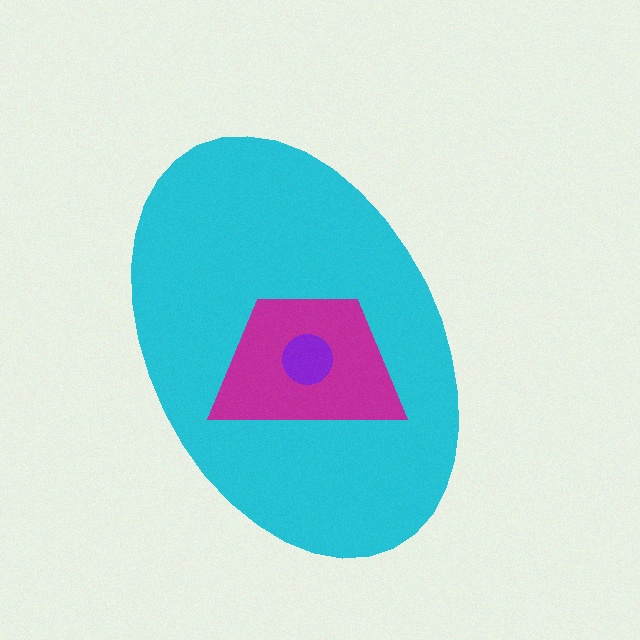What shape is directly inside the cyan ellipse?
The magenta trapezoid.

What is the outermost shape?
The cyan ellipse.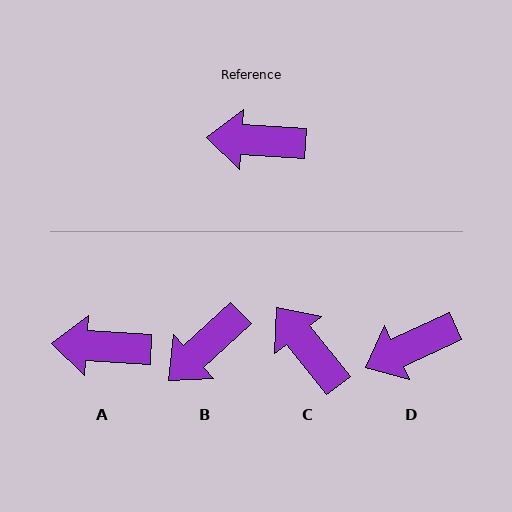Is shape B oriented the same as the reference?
No, it is off by about 46 degrees.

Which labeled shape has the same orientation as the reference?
A.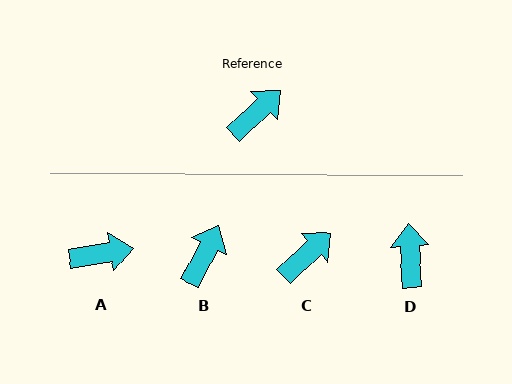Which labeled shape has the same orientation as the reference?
C.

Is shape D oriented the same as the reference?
No, it is off by about 50 degrees.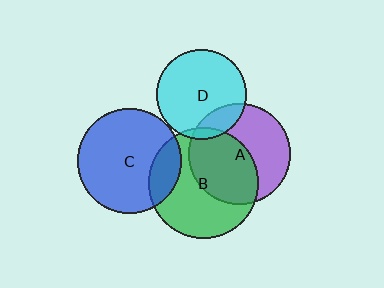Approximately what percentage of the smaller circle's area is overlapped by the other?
Approximately 20%.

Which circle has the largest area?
Circle B (green).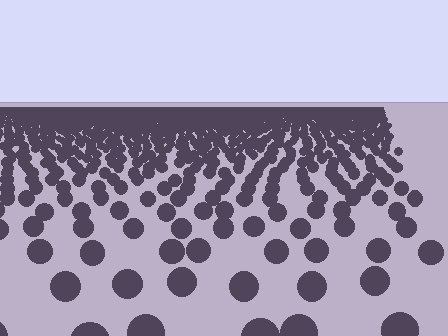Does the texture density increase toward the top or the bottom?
Density increases toward the top.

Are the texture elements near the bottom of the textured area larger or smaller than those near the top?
Larger. Near the bottom, elements are closer to the viewer and appear at a bigger on-screen size.